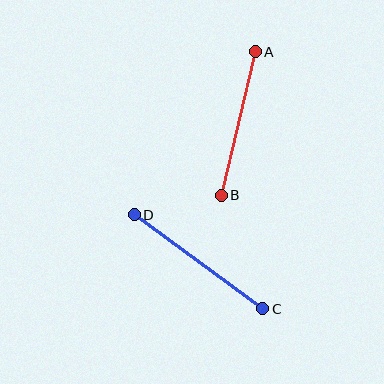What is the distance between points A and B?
The distance is approximately 147 pixels.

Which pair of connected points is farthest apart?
Points C and D are farthest apart.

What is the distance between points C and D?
The distance is approximately 159 pixels.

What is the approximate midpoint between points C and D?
The midpoint is at approximately (198, 262) pixels.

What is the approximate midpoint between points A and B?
The midpoint is at approximately (238, 124) pixels.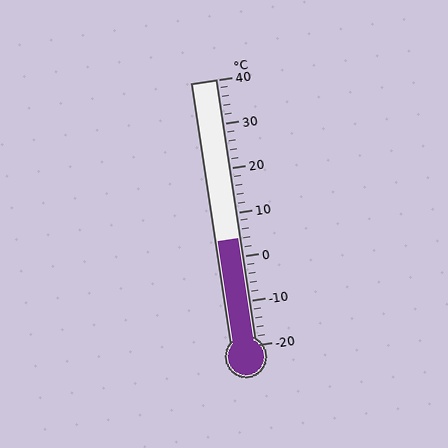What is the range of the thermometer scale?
The thermometer scale ranges from -20°C to 40°C.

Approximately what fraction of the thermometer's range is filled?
The thermometer is filled to approximately 40% of its range.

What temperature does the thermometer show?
The thermometer shows approximately 4°C.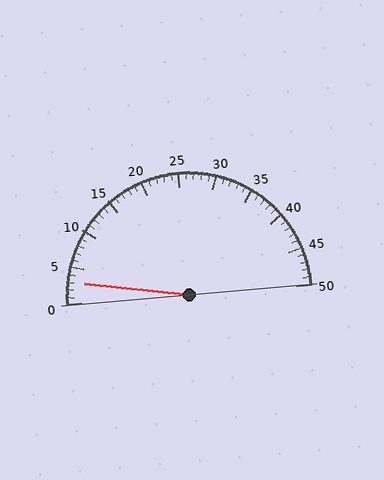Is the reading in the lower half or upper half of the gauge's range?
The reading is in the lower half of the range (0 to 50).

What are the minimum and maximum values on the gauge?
The gauge ranges from 0 to 50.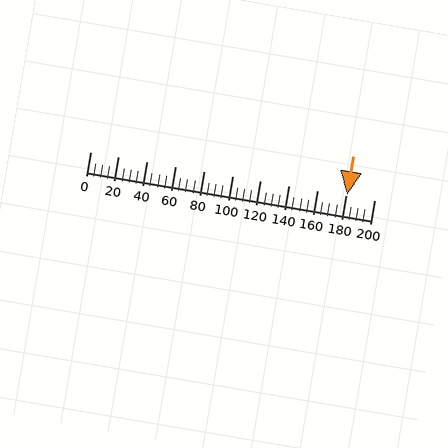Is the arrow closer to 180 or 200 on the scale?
The arrow is closer to 180.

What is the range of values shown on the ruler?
The ruler shows values from 0 to 200.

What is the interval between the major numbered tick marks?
The major tick marks are spaced 20 units apart.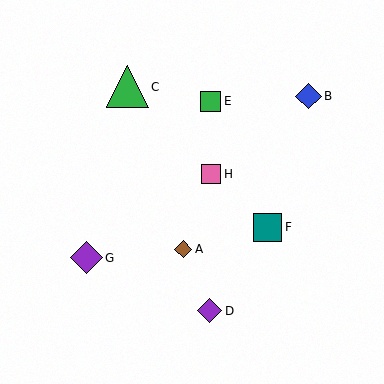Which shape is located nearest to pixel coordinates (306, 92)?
The blue diamond (labeled B) at (308, 96) is nearest to that location.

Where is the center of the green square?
The center of the green square is at (211, 101).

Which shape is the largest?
The green triangle (labeled C) is the largest.